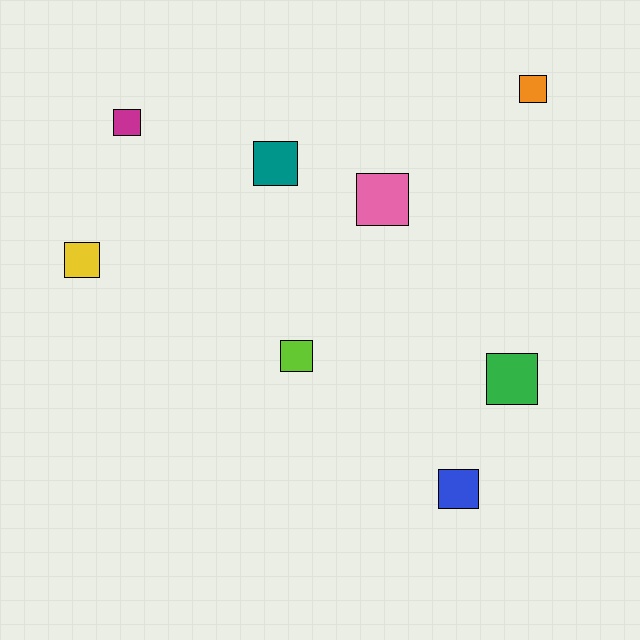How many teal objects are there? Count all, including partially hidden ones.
There is 1 teal object.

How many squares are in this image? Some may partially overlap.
There are 8 squares.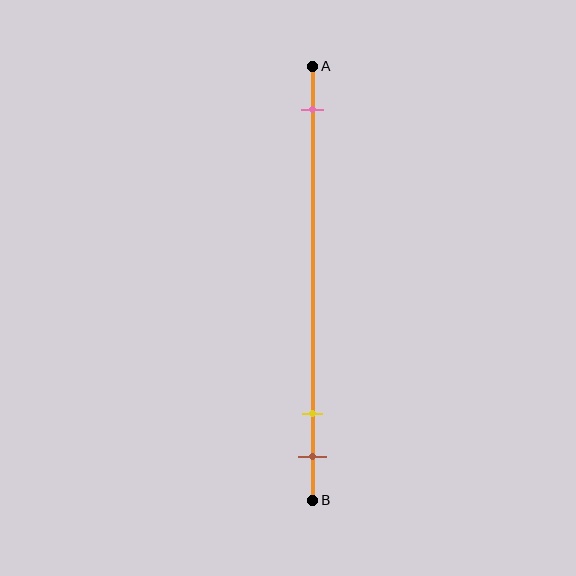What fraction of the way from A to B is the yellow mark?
The yellow mark is approximately 80% (0.8) of the way from A to B.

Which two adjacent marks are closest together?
The yellow and brown marks are the closest adjacent pair.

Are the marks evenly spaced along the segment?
No, the marks are not evenly spaced.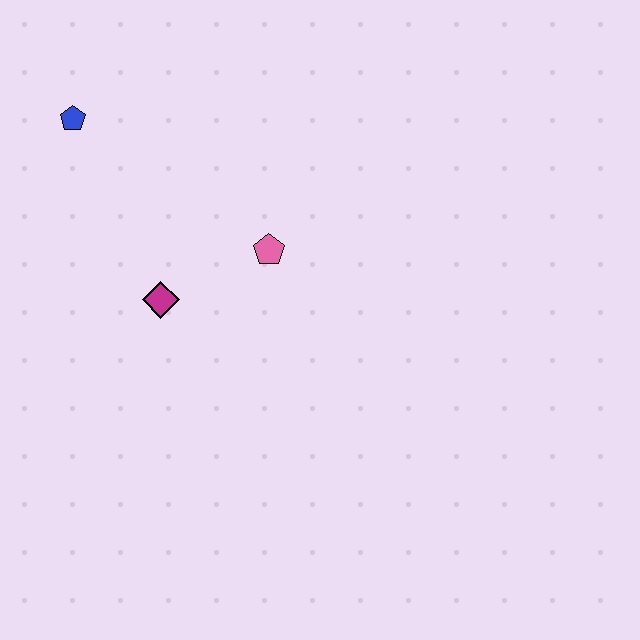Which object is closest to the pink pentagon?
The magenta diamond is closest to the pink pentagon.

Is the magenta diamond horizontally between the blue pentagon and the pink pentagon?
Yes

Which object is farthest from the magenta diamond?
The blue pentagon is farthest from the magenta diamond.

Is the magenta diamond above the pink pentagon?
No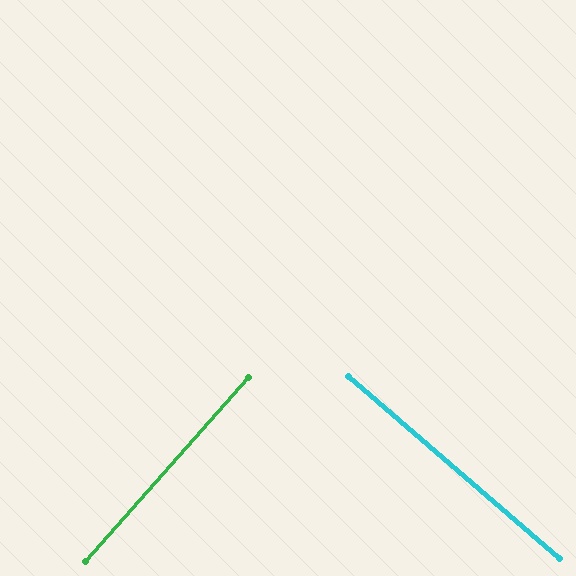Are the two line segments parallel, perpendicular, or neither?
Perpendicular — they meet at approximately 89°.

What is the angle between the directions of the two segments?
Approximately 89 degrees.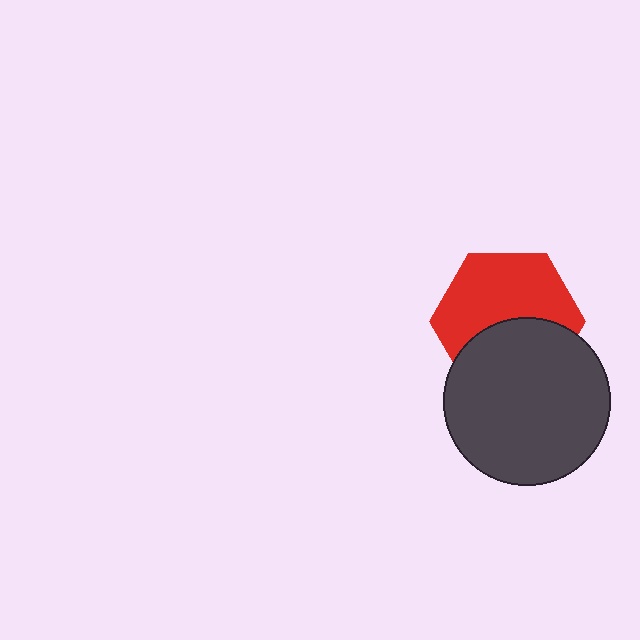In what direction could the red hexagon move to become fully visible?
The red hexagon could move up. That would shift it out from behind the dark gray circle entirely.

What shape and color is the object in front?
The object in front is a dark gray circle.